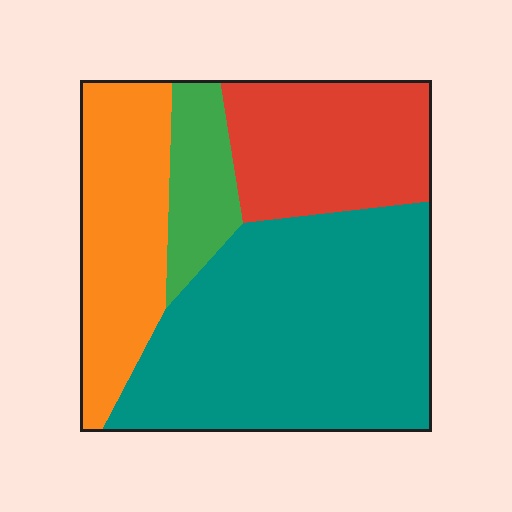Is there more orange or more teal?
Teal.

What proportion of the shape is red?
Red takes up about one fifth (1/5) of the shape.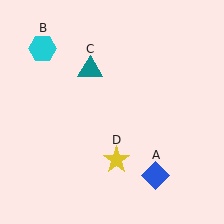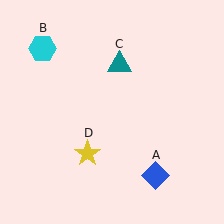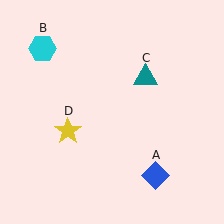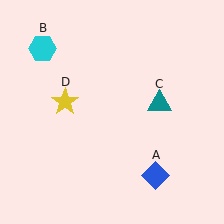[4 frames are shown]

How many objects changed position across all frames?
2 objects changed position: teal triangle (object C), yellow star (object D).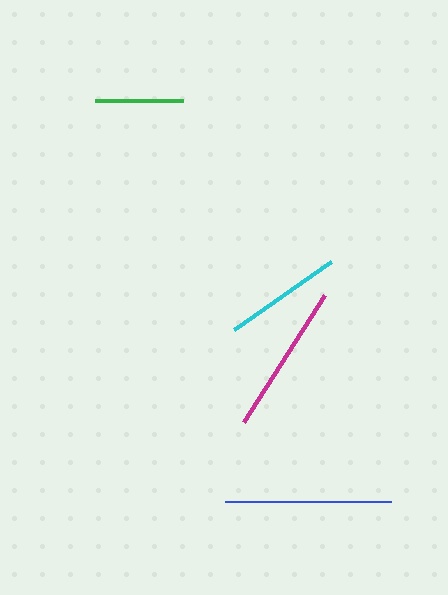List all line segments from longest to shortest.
From longest to shortest: blue, magenta, cyan, green.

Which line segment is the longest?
The blue line is the longest at approximately 166 pixels.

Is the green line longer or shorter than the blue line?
The blue line is longer than the green line.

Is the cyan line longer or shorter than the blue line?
The blue line is longer than the cyan line.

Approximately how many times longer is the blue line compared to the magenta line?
The blue line is approximately 1.1 times the length of the magenta line.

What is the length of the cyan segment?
The cyan segment is approximately 118 pixels long.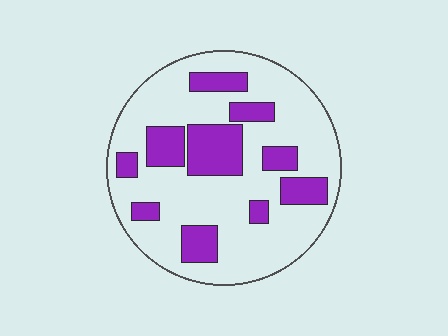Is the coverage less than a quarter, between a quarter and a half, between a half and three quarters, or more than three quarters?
Between a quarter and a half.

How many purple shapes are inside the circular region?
10.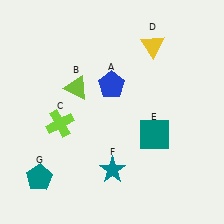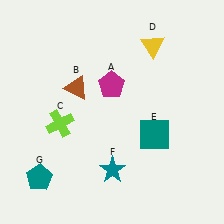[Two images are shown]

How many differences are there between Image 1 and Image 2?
There are 2 differences between the two images.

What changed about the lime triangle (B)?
In Image 1, B is lime. In Image 2, it changed to brown.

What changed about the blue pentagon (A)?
In Image 1, A is blue. In Image 2, it changed to magenta.